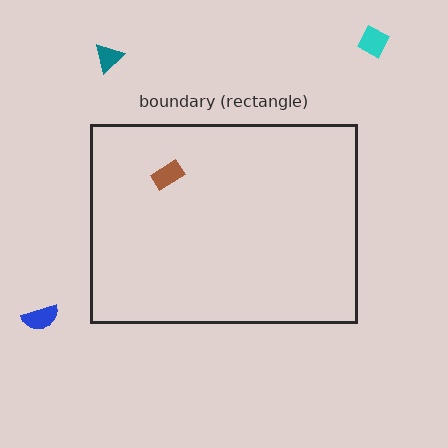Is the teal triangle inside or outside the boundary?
Outside.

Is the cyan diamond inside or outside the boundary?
Outside.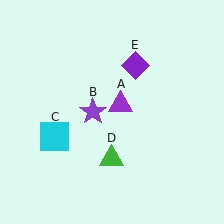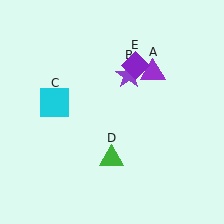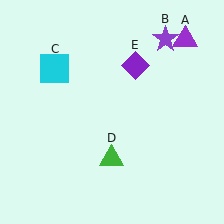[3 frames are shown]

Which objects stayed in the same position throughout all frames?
Green triangle (object D) and purple diamond (object E) remained stationary.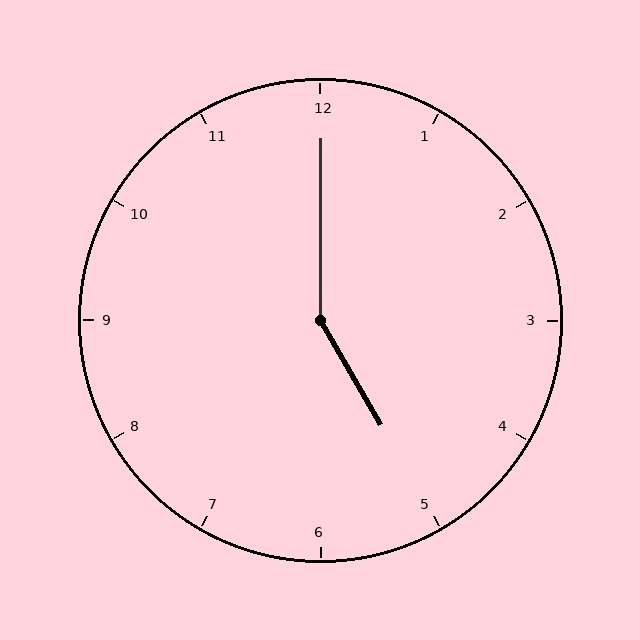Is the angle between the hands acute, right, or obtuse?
It is obtuse.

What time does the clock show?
5:00.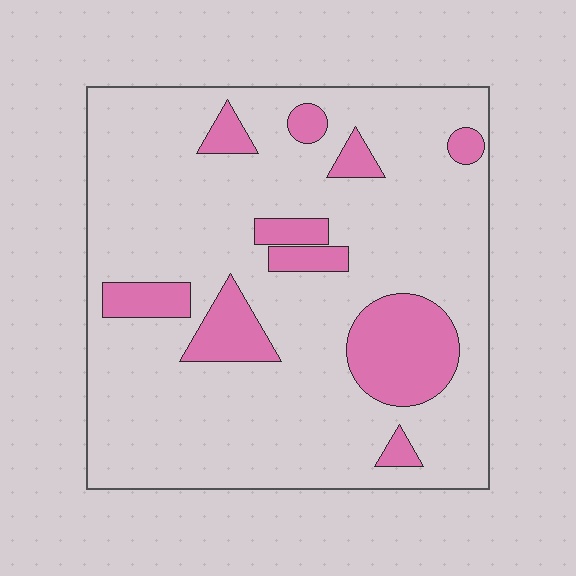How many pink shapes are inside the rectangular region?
10.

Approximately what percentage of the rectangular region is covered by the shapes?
Approximately 20%.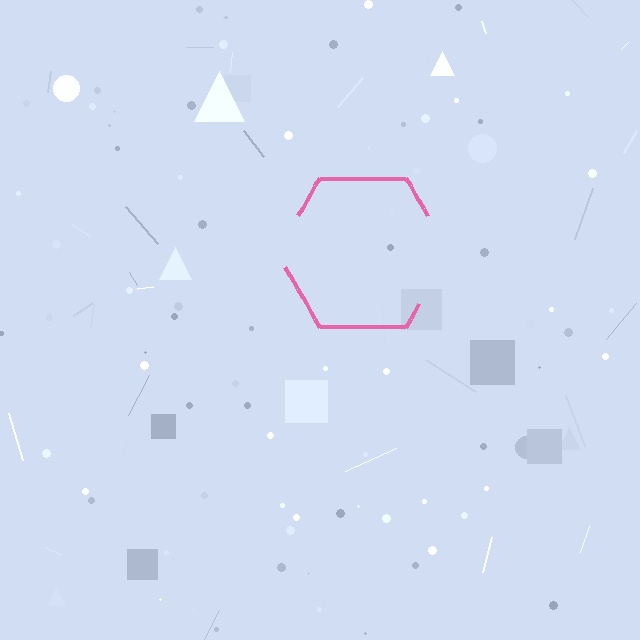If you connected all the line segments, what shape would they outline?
They would outline a hexagon.